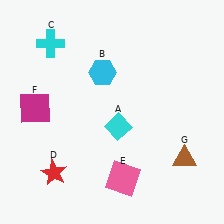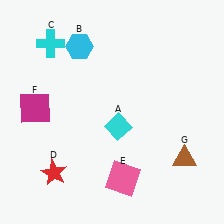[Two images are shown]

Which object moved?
The cyan hexagon (B) moved up.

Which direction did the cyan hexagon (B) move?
The cyan hexagon (B) moved up.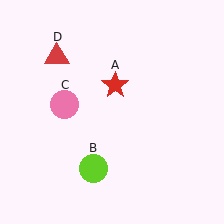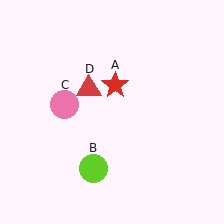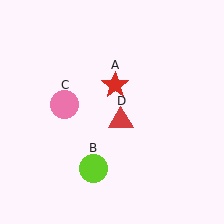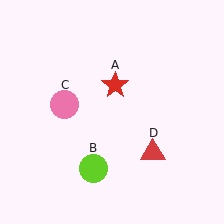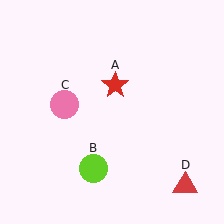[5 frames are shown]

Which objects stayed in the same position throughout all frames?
Red star (object A) and lime circle (object B) and pink circle (object C) remained stationary.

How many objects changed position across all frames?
1 object changed position: red triangle (object D).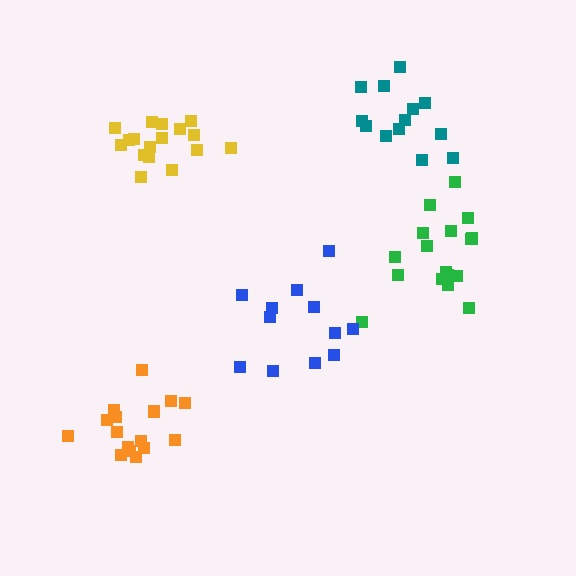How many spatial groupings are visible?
There are 5 spatial groupings.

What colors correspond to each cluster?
The clusters are colored: yellow, green, teal, blue, orange.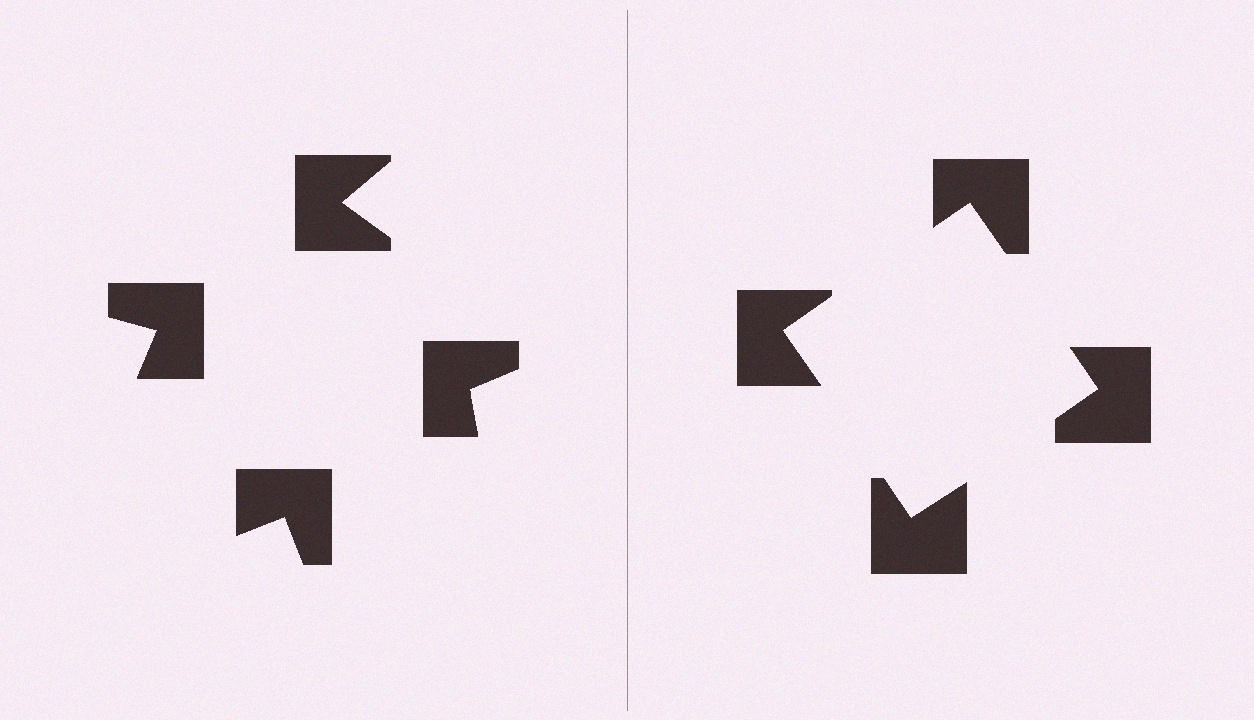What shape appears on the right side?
An illusory square.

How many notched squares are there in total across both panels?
8 — 4 on each side.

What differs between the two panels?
The notched squares are positioned identically on both sides; only the wedge orientations differ. On the right they align to a square; on the left they are misaligned.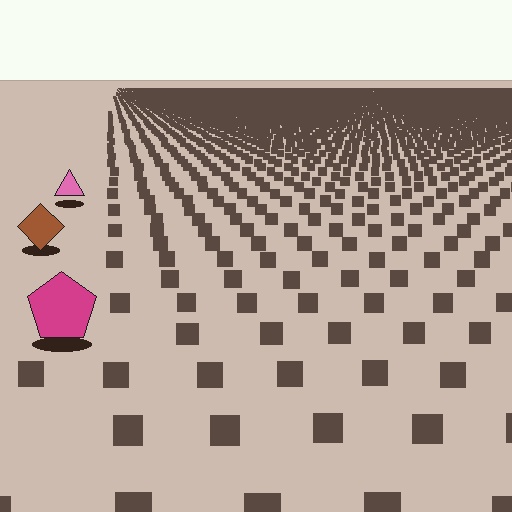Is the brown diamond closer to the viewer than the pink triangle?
Yes. The brown diamond is closer — you can tell from the texture gradient: the ground texture is coarser near it.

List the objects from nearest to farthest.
From nearest to farthest: the magenta pentagon, the brown diamond, the pink triangle.